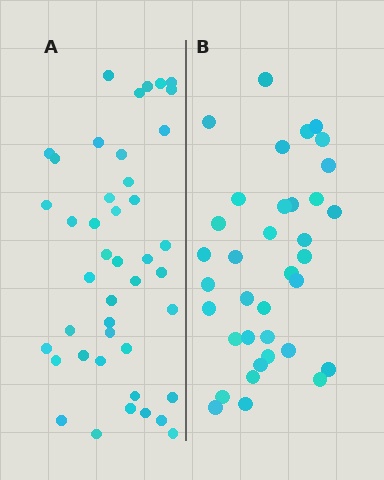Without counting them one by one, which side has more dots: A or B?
Region A (the left region) has more dots.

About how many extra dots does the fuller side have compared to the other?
Region A has roughly 8 or so more dots than region B.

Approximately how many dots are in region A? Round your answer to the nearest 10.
About 40 dots. (The exact count is 43, which rounds to 40.)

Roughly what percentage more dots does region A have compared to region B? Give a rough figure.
About 20% more.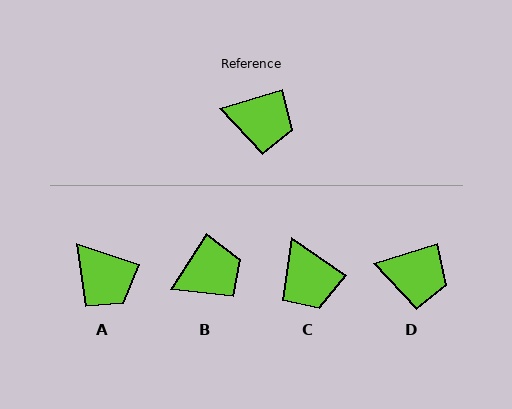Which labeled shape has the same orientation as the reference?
D.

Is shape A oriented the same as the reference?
No, it is off by about 35 degrees.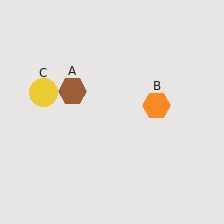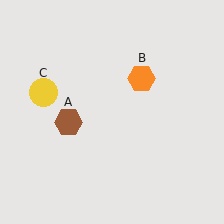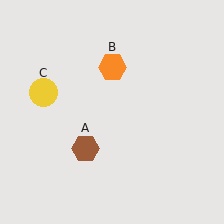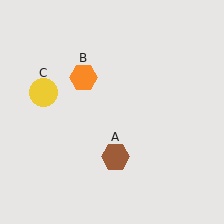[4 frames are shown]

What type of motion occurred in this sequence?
The brown hexagon (object A), orange hexagon (object B) rotated counterclockwise around the center of the scene.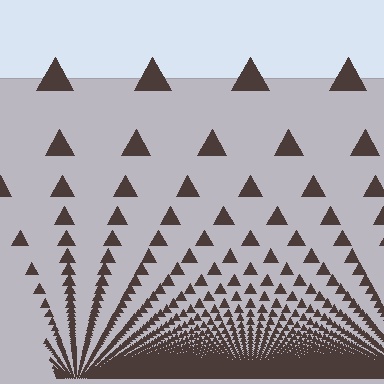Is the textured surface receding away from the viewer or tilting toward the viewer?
The surface appears to tilt toward the viewer. Texture elements get larger and sparser toward the top.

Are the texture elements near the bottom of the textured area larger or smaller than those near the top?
Smaller. The gradient is inverted — elements near the bottom are smaller and denser.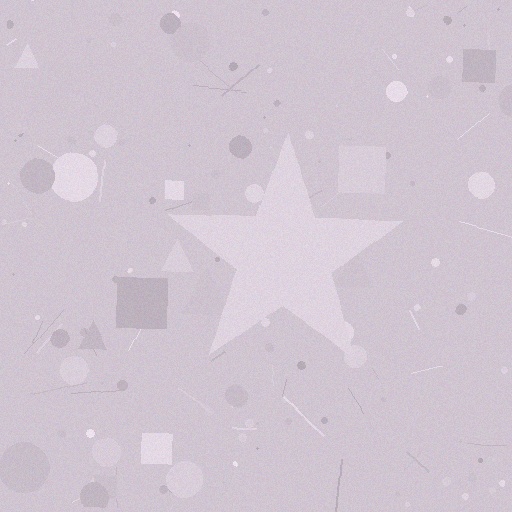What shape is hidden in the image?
A star is hidden in the image.